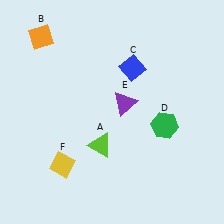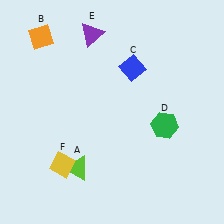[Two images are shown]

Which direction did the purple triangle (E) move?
The purple triangle (E) moved up.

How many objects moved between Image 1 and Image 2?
2 objects moved between the two images.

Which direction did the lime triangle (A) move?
The lime triangle (A) moved down.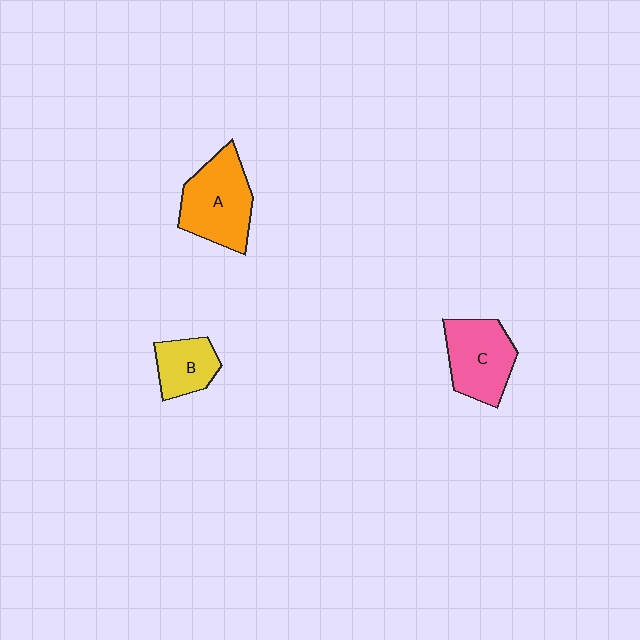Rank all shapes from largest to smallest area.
From largest to smallest: A (orange), C (pink), B (yellow).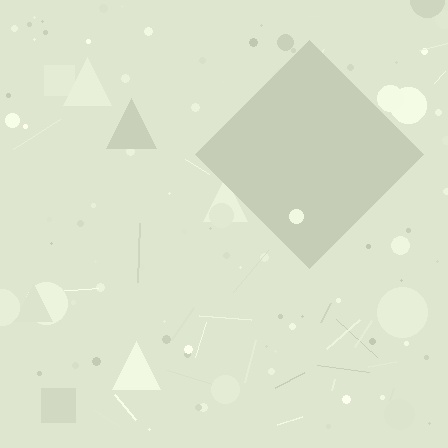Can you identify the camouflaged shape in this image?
The camouflaged shape is a diamond.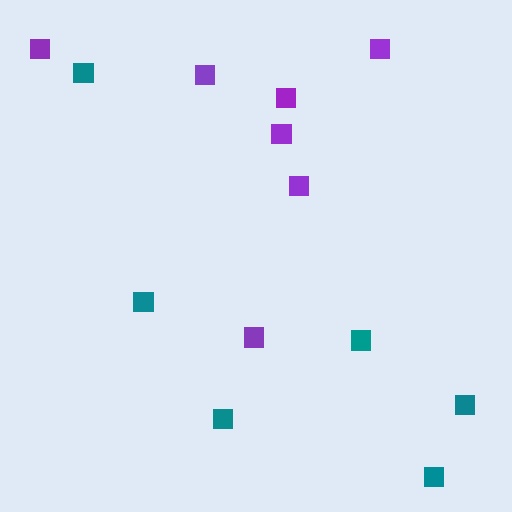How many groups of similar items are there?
There are 2 groups: one group of teal squares (6) and one group of purple squares (7).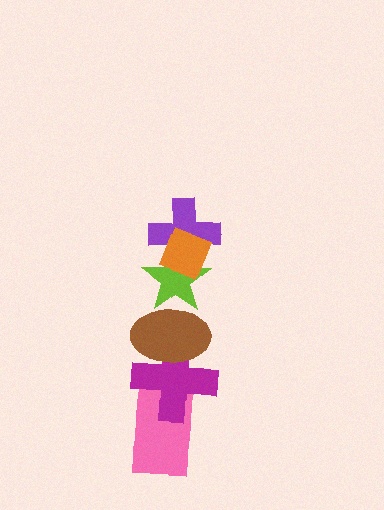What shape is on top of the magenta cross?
The brown ellipse is on top of the magenta cross.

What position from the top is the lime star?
The lime star is 3rd from the top.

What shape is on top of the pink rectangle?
The magenta cross is on top of the pink rectangle.